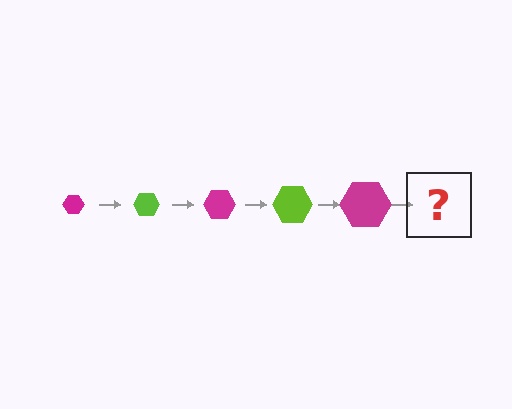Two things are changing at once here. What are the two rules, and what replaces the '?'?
The two rules are that the hexagon grows larger each step and the color cycles through magenta and lime. The '?' should be a lime hexagon, larger than the previous one.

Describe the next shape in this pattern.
It should be a lime hexagon, larger than the previous one.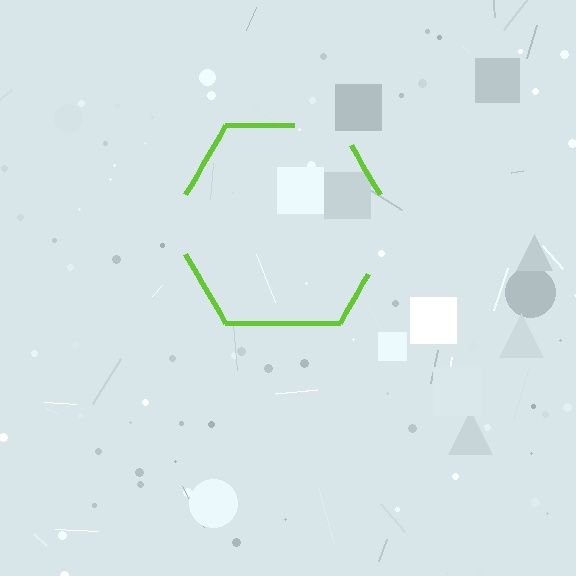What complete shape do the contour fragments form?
The contour fragments form a hexagon.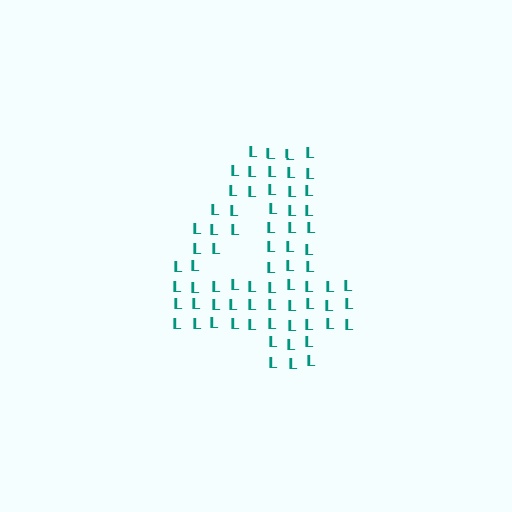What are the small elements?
The small elements are letter L's.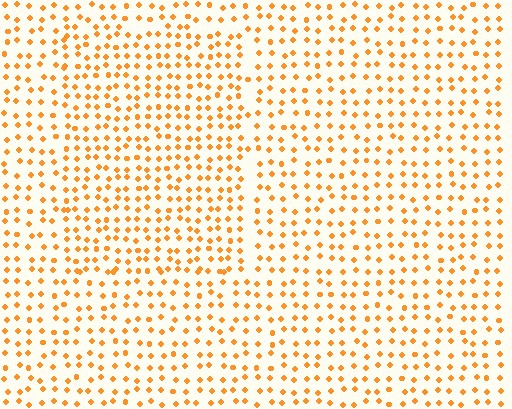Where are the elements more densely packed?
The elements are more densely packed inside the rectangle boundary.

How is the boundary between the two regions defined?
The boundary is defined by a change in element density (approximately 1.4x ratio). All elements are the same color, size, and shape.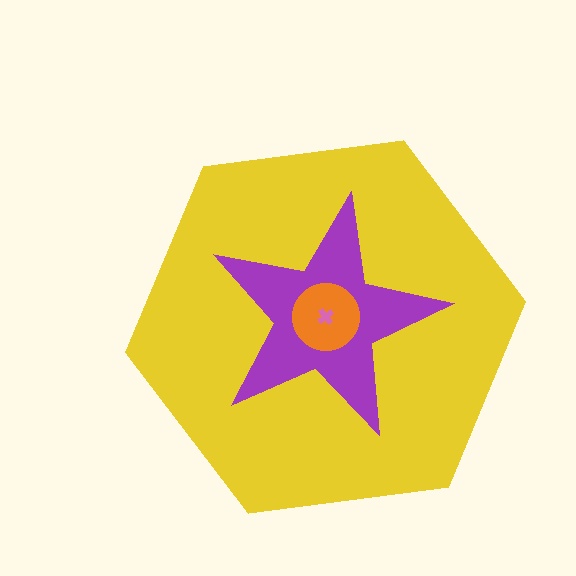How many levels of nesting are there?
4.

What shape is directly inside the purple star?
The orange circle.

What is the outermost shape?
The yellow hexagon.